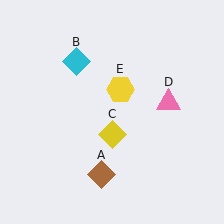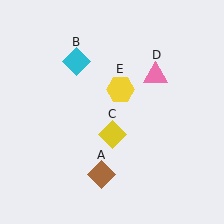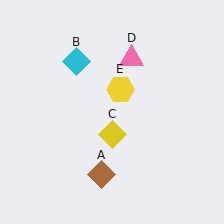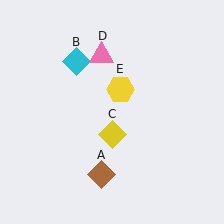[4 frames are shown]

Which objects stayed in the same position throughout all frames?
Brown diamond (object A) and cyan diamond (object B) and yellow diamond (object C) and yellow hexagon (object E) remained stationary.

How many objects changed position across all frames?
1 object changed position: pink triangle (object D).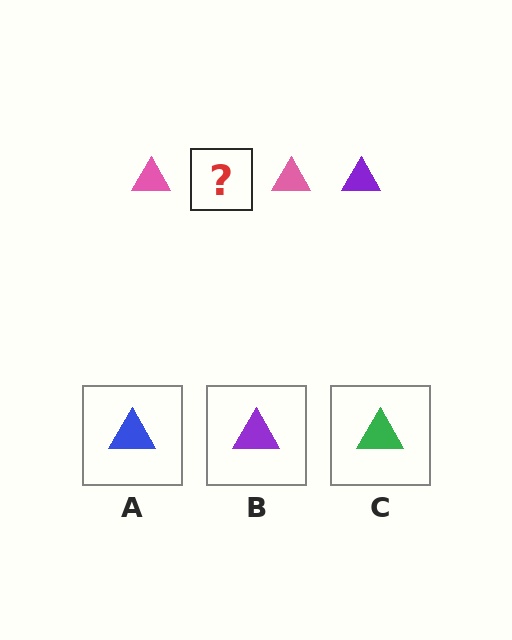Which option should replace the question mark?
Option B.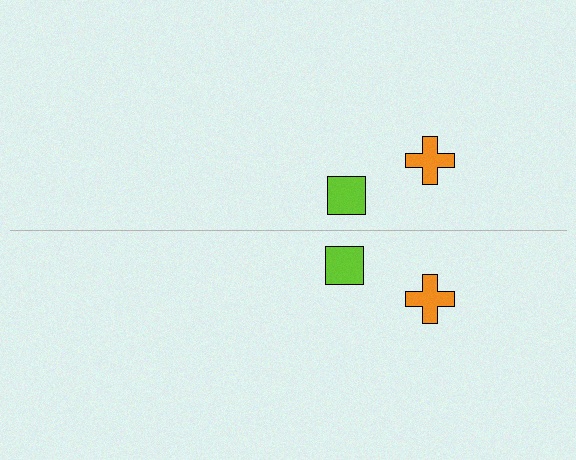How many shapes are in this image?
There are 4 shapes in this image.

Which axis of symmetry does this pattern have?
The pattern has a horizontal axis of symmetry running through the center of the image.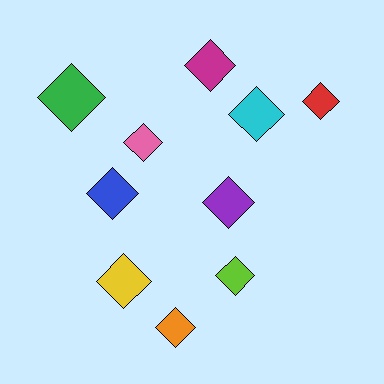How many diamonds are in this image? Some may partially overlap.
There are 10 diamonds.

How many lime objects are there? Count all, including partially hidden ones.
There is 1 lime object.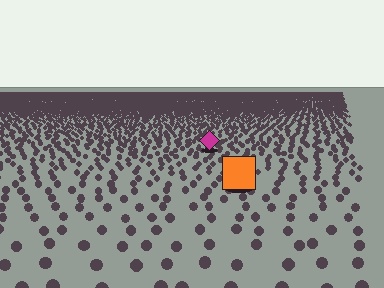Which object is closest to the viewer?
The orange square is closest. The texture marks near it are larger and more spread out.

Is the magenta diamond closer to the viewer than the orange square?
No. The orange square is closer — you can tell from the texture gradient: the ground texture is coarser near it.